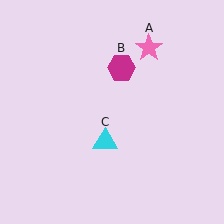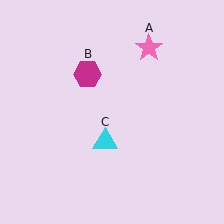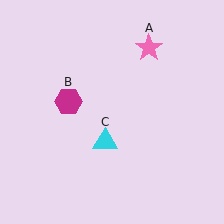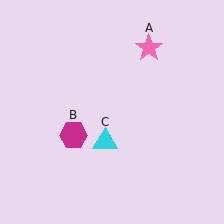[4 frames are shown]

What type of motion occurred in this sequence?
The magenta hexagon (object B) rotated counterclockwise around the center of the scene.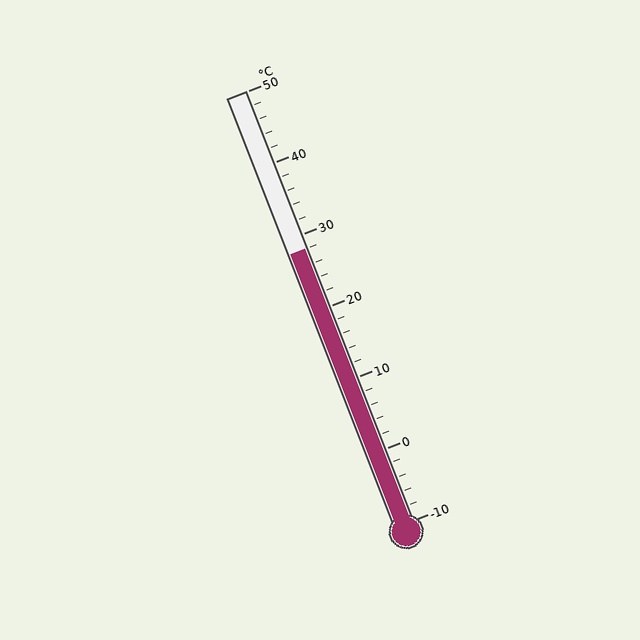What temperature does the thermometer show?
The thermometer shows approximately 28°C.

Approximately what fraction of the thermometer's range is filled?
The thermometer is filled to approximately 65% of its range.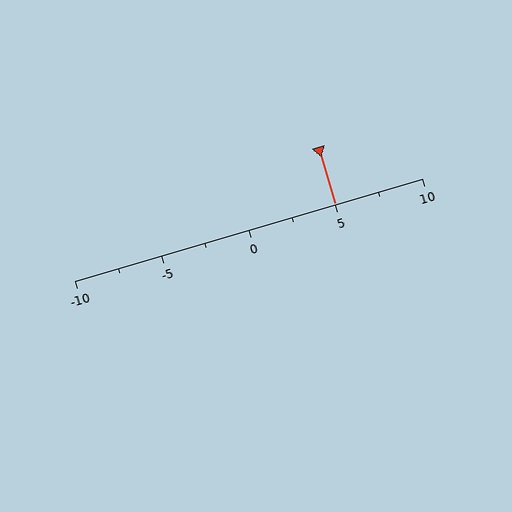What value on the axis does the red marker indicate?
The marker indicates approximately 5.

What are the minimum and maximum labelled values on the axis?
The axis runs from -10 to 10.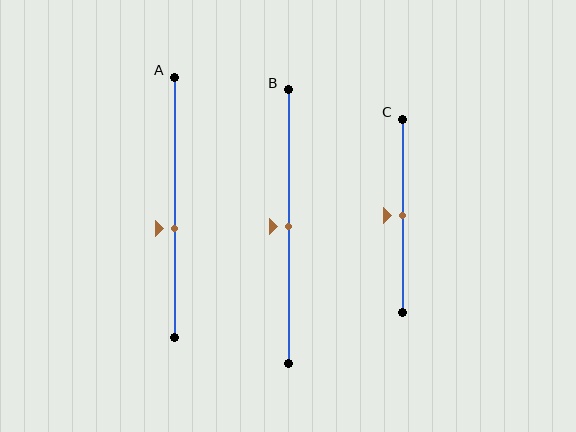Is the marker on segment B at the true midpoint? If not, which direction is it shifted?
Yes, the marker on segment B is at the true midpoint.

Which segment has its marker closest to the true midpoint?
Segment B has its marker closest to the true midpoint.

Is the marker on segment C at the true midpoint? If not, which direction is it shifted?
Yes, the marker on segment C is at the true midpoint.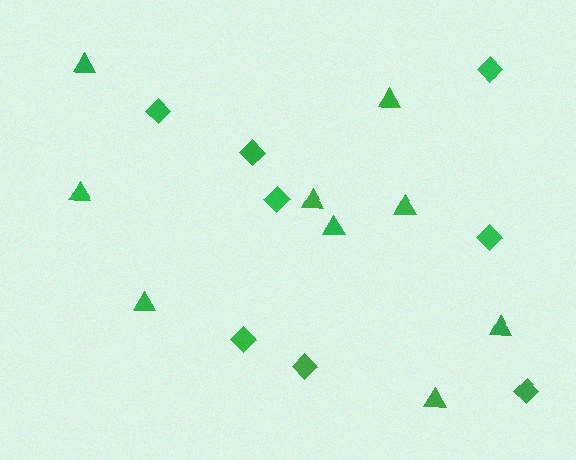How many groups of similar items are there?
There are 2 groups: one group of triangles (9) and one group of diamonds (8).